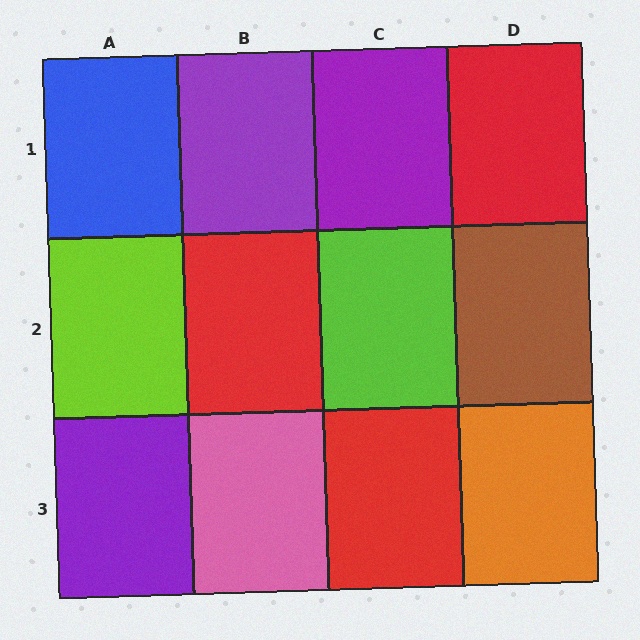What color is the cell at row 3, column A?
Purple.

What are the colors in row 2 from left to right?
Lime, red, lime, brown.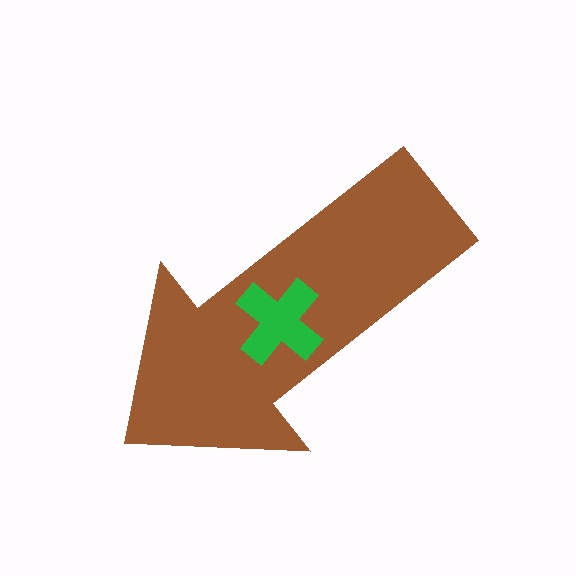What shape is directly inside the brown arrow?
The green cross.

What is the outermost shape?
The brown arrow.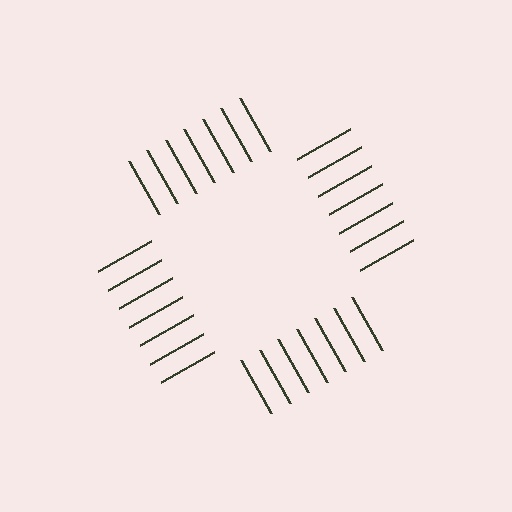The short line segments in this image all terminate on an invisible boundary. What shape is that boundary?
An illusory square — the line segments terminate on its edges but no continuous stroke is drawn.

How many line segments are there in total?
28 — 7 along each of the 4 edges.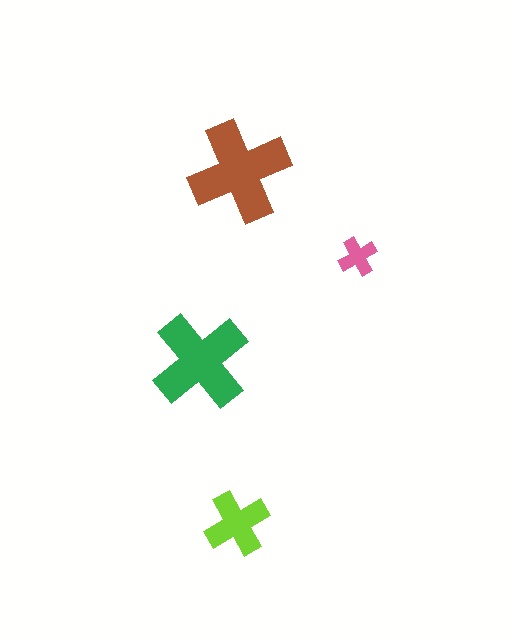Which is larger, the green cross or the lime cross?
The green one.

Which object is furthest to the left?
The green cross is leftmost.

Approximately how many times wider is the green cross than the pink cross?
About 2.5 times wider.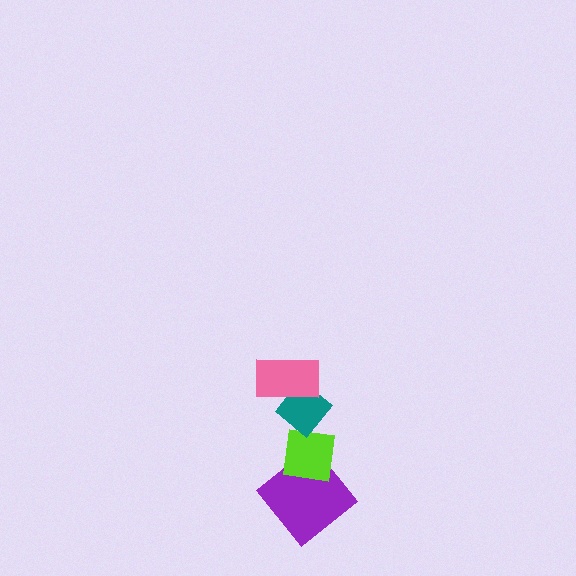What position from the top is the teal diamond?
The teal diamond is 2nd from the top.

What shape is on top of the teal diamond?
The pink rectangle is on top of the teal diamond.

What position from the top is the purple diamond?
The purple diamond is 4th from the top.